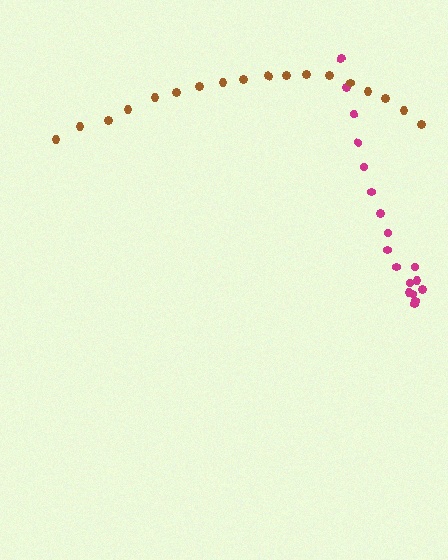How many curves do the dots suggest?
There are 2 distinct paths.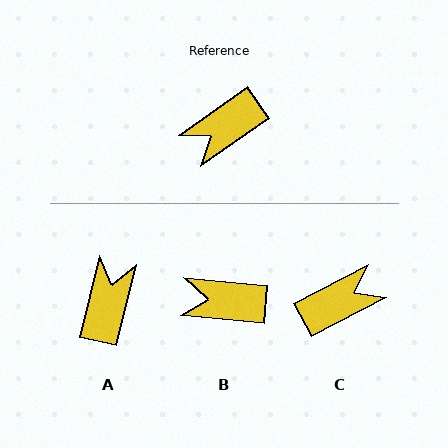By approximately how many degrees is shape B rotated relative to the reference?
Approximately 40 degrees clockwise.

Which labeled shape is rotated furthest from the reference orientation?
C, about 173 degrees away.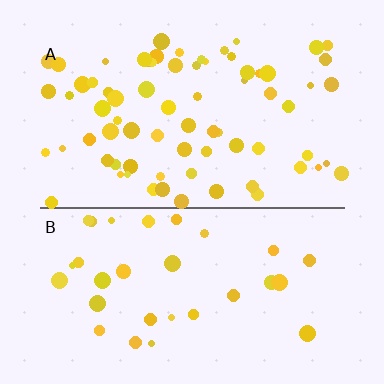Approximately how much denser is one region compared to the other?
Approximately 2.3× — region A over region B.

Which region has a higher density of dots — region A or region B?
A (the top).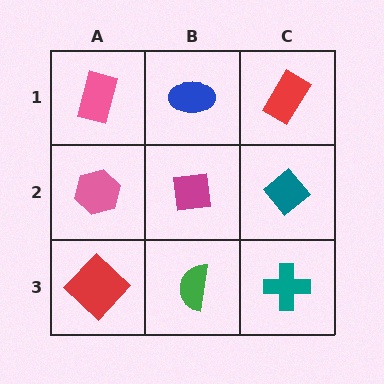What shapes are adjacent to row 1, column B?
A magenta square (row 2, column B), a pink rectangle (row 1, column A), a red rectangle (row 1, column C).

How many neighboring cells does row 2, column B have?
4.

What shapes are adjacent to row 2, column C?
A red rectangle (row 1, column C), a teal cross (row 3, column C), a magenta square (row 2, column B).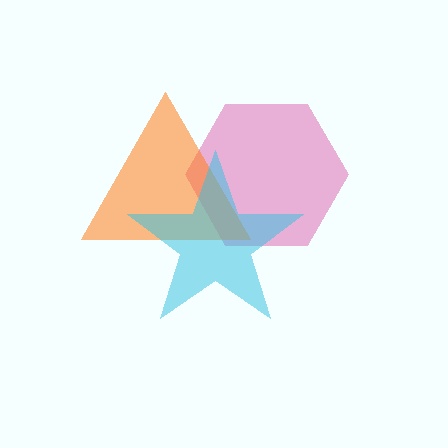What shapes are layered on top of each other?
The layered shapes are: a pink hexagon, an orange triangle, a cyan star.